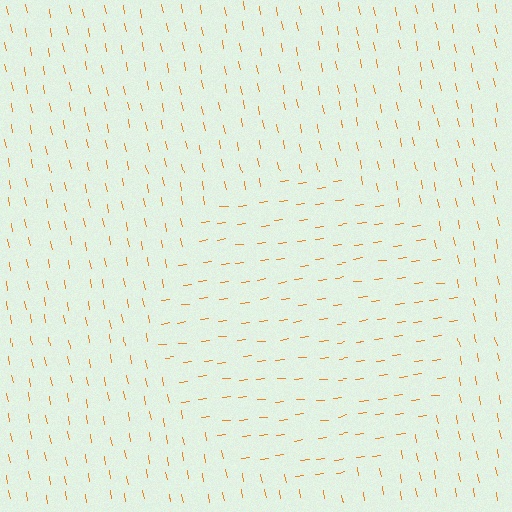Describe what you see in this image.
The image is filled with small orange line segments. A circle region in the image has lines oriented differently from the surrounding lines, creating a visible texture boundary.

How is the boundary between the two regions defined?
The boundary is defined purely by a change in line orientation (approximately 87 degrees difference). All lines are the same color and thickness.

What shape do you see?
I see a circle.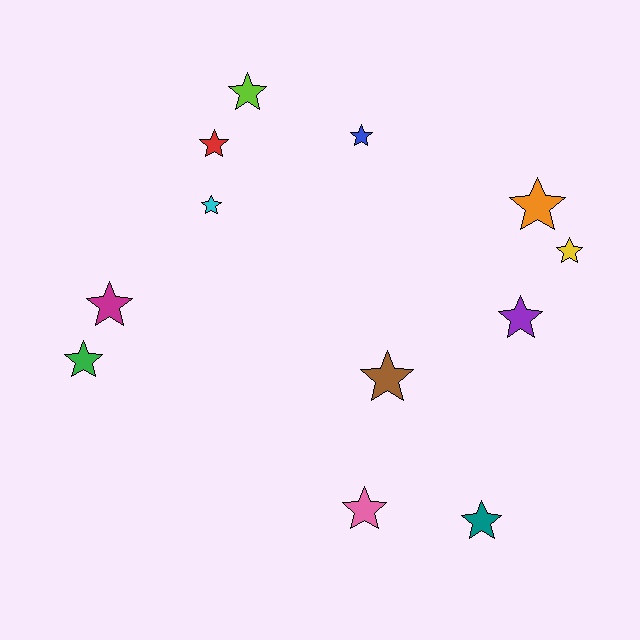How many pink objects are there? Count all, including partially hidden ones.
There is 1 pink object.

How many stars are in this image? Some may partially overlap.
There are 12 stars.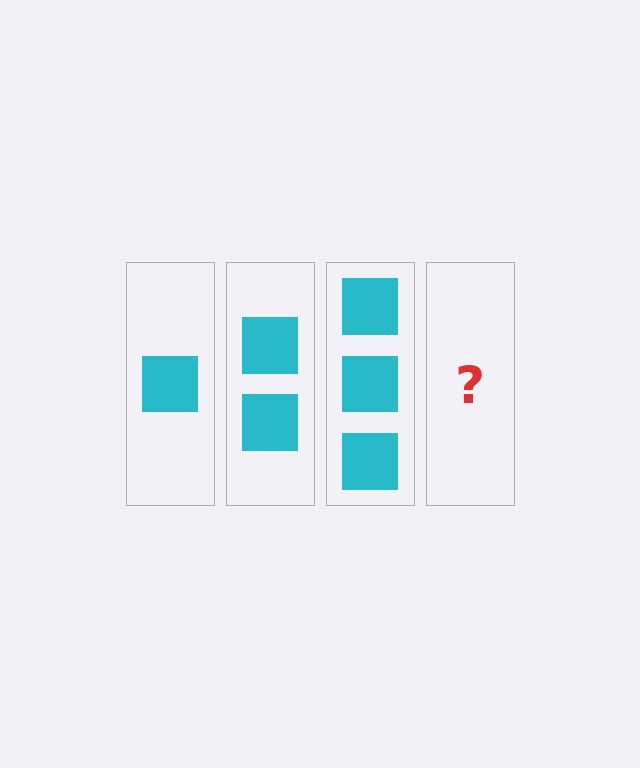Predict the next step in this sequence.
The next step is 4 squares.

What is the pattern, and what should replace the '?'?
The pattern is that each step adds one more square. The '?' should be 4 squares.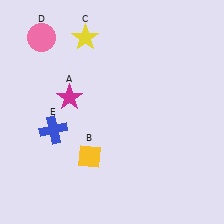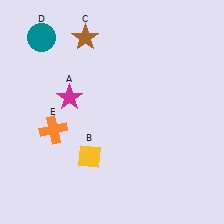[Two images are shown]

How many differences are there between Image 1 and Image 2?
There are 3 differences between the two images.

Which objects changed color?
C changed from yellow to brown. D changed from pink to teal. E changed from blue to orange.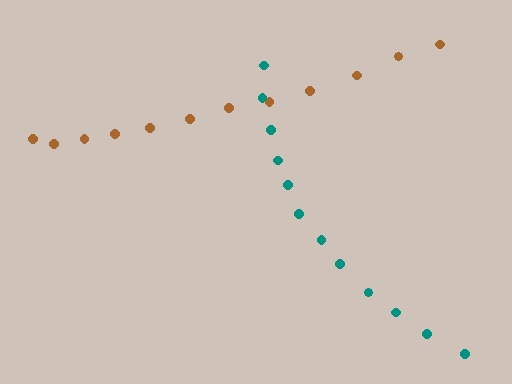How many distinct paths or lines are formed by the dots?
There are 2 distinct paths.